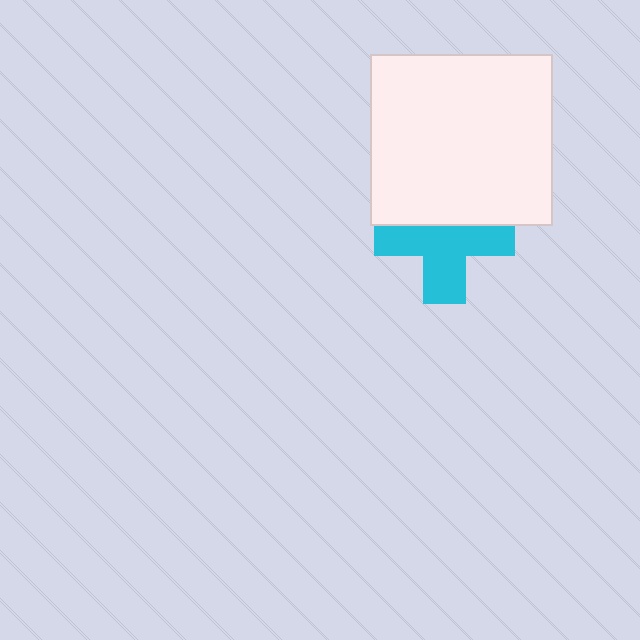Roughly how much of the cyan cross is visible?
About half of it is visible (roughly 62%).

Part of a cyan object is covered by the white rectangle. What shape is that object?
It is a cross.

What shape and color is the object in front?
The object in front is a white rectangle.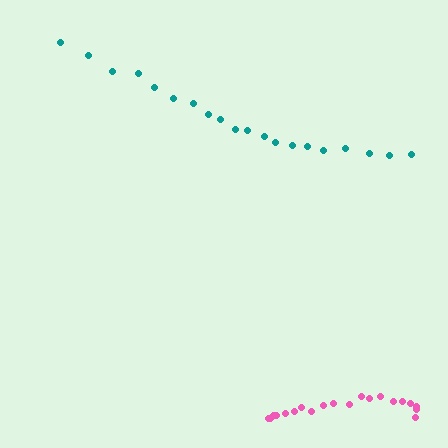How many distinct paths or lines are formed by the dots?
There are 2 distinct paths.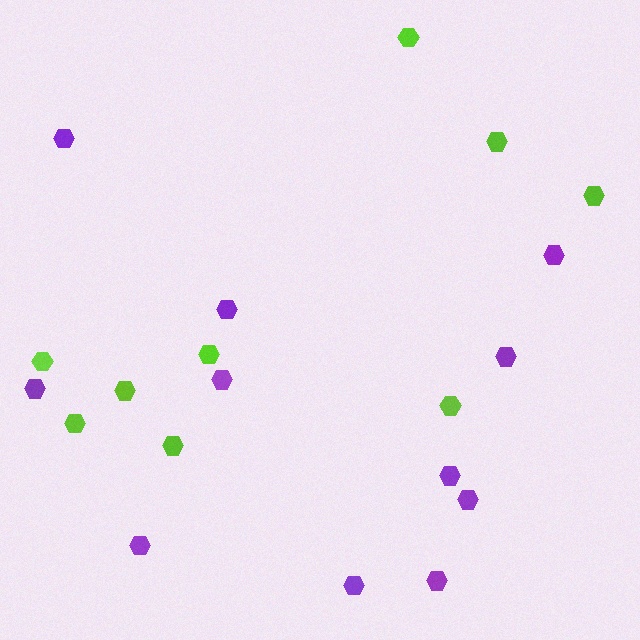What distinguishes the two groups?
There are 2 groups: one group of lime hexagons (9) and one group of purple hexagons (11).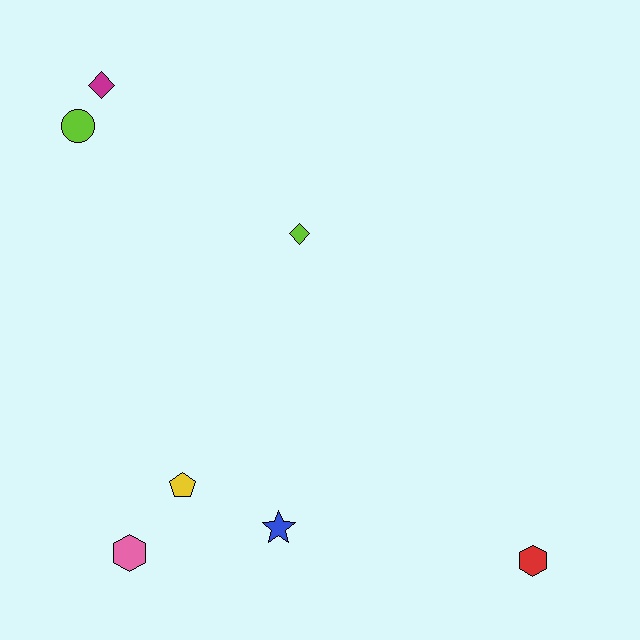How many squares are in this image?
There are no squares.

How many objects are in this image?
There are 7 objects.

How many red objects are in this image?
There is 1 red object.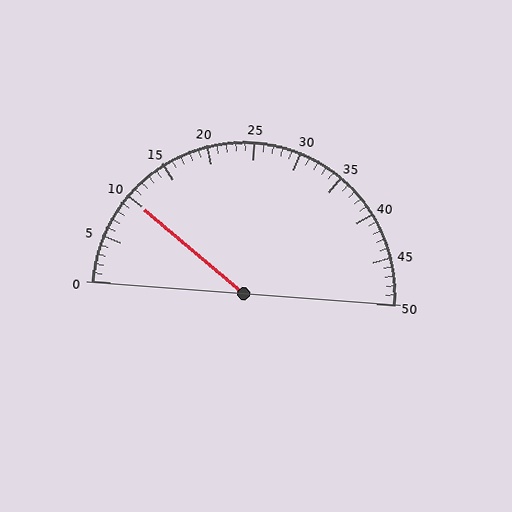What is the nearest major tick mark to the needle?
The nearest major tick mark is 10.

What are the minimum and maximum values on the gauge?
The gauge ranges from 0 to 50.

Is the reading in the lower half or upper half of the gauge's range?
The reading is in the lower half of the range (0 to 50).